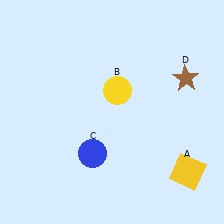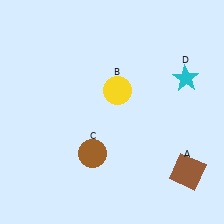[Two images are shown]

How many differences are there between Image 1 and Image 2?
There are 3 differences between the two images.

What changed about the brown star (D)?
In Image 1, D is brown. In Image 2, it changed to cyan.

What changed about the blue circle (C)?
In Image 1, C is blue. In Image 2, it changed to brown.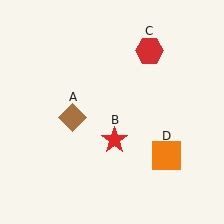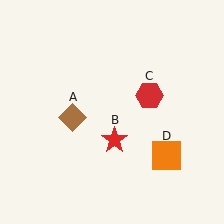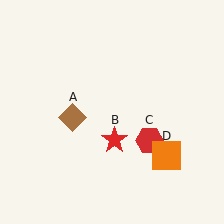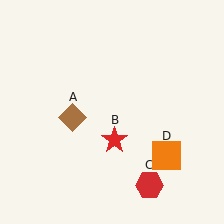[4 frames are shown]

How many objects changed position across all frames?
1 object changed position: red hexagon (object C).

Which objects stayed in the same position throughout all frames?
Brown diamond (object A) and red star (object B) and orange square (object D) remained stationary.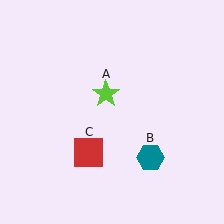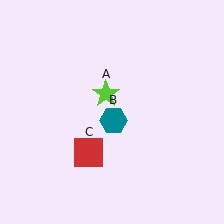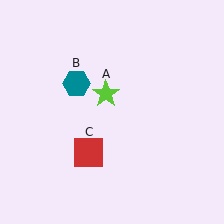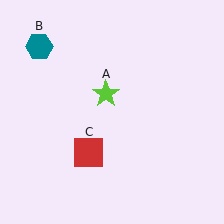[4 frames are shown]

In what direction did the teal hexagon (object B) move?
The teal hexagon (object B) moved up and to the left.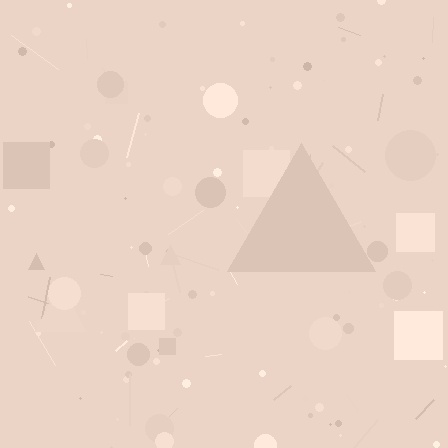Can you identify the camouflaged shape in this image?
The camouflaged shape is a triangle.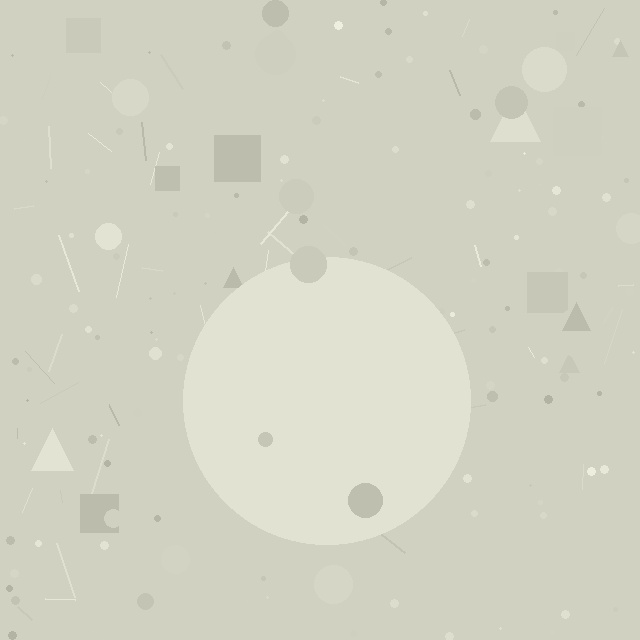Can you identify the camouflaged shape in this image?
The camouflaged shape is a circle.